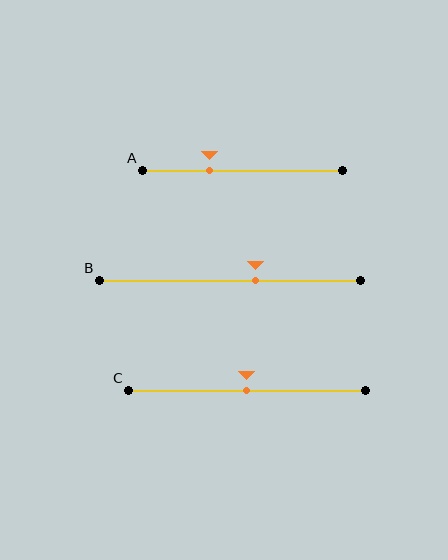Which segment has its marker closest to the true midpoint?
Segment C has its marker closest to the true midpoint.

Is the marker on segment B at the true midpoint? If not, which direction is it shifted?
No, the marker on segment B is shifted to the right by about 10% of the segment length.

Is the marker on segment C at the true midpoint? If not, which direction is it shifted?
Yes, the marker on segment C is at the true midpoint.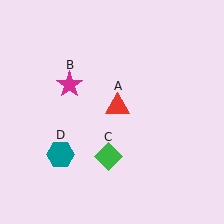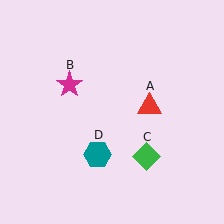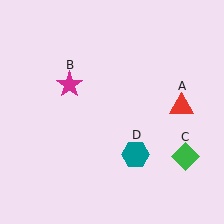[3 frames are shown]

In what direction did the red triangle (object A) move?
The red triangle (object A) moved right.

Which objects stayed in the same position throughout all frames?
Magenta star (object B) remained stationary.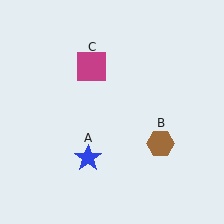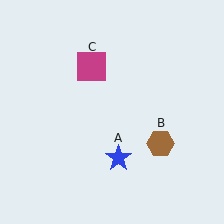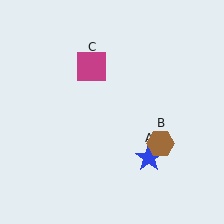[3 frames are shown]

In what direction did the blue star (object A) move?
The blue star (object A) moved right.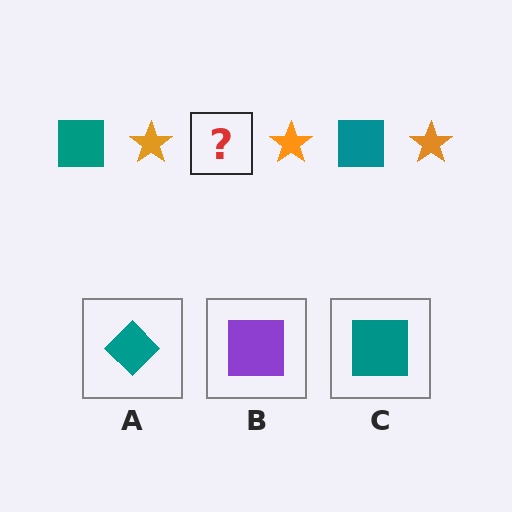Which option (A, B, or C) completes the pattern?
C.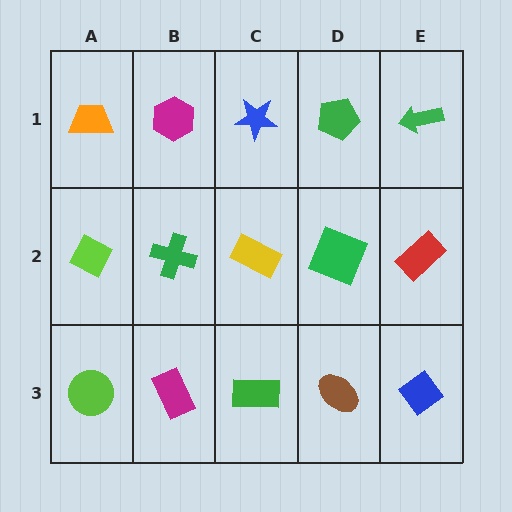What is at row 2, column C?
A yellow rectangle.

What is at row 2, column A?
A lime diamond.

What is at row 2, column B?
A green cross.